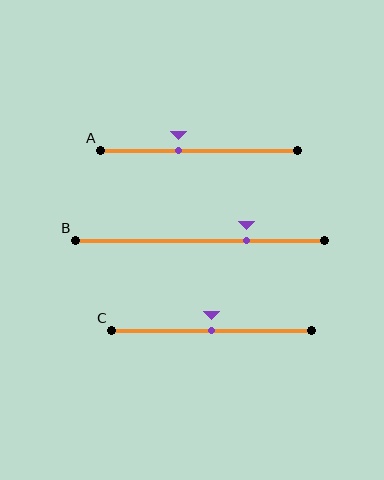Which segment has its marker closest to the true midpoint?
Segment C has its marker closest to the true midpoint.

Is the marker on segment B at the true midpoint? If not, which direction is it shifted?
No, the marker on segment B is shifted to the right by about 19% of the segment length.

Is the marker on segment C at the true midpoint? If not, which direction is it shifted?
Yes, the marker on segment C is at the true midpoint.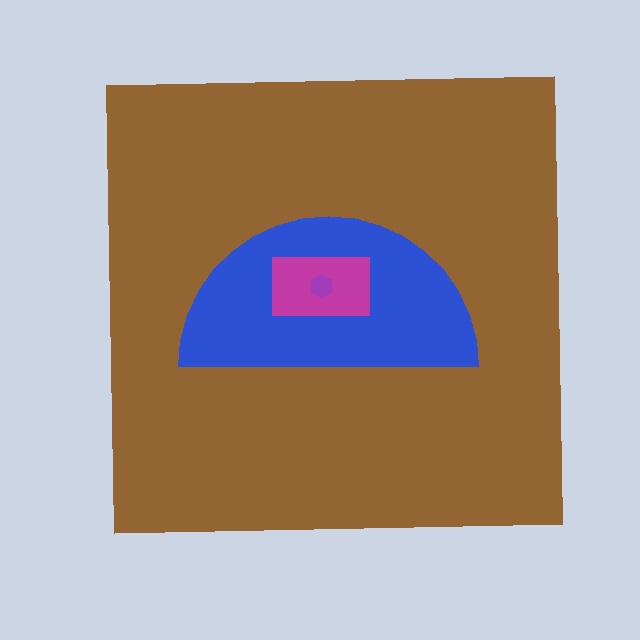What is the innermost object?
The purple hexagon.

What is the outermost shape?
The brown square.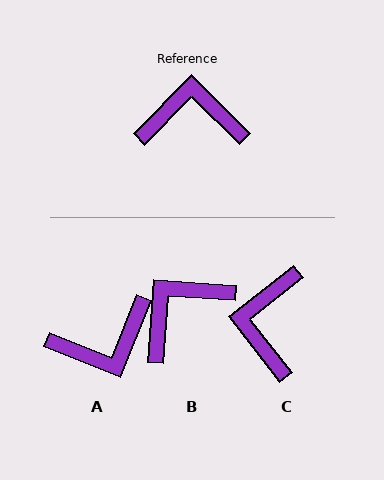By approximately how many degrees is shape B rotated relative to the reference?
Approximately 41 degrees counter-clockwise.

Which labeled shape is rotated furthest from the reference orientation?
A, about 157 degrees away.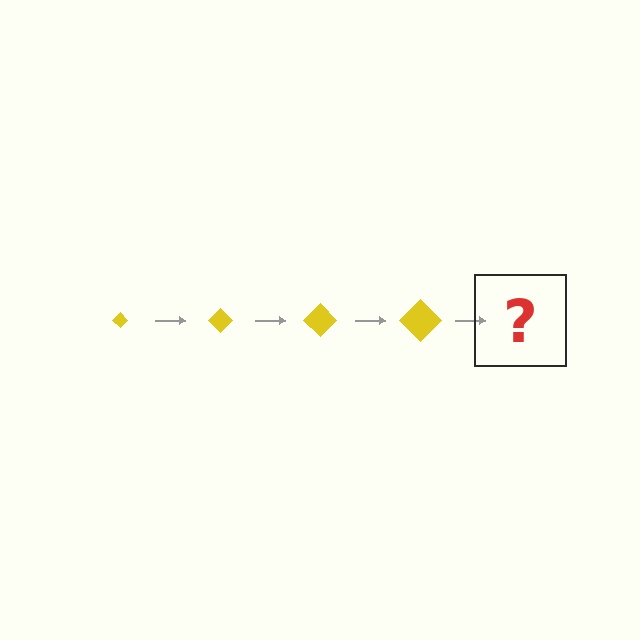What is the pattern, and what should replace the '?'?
The pattern is that the diamond gets progressively larger each step. The '?' should be a yellow diamond, larger than the previous one.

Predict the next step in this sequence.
The next step is a yellow diamond, larger than the previous one.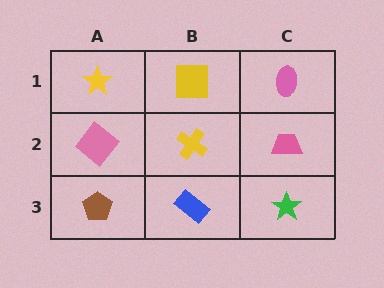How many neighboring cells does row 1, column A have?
2.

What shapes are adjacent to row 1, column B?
A yellow cross (row 2, column B), a yellow star (row 1, column A), a pink ellipse (row 1, column C).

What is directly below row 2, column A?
A brown pentagon.